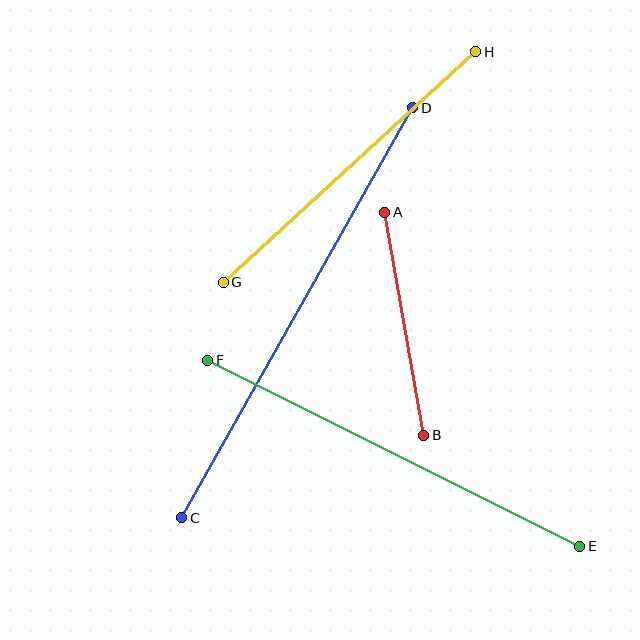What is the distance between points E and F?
The distance is approximately 416 pixels.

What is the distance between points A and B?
The distance is approximately 227 pixels.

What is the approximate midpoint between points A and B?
The midpoint is at approximately (404, 324) pixels.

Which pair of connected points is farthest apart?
Points C and D are farthest apart.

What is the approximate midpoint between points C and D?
The midpoint is at approximately (297, 313) pixels.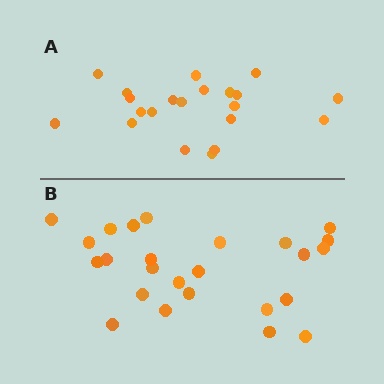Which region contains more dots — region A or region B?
Region B (the bottom region) has more dots.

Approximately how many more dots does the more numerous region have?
Region B has about 4 more dots than region A.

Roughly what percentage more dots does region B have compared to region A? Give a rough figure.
About 20% more.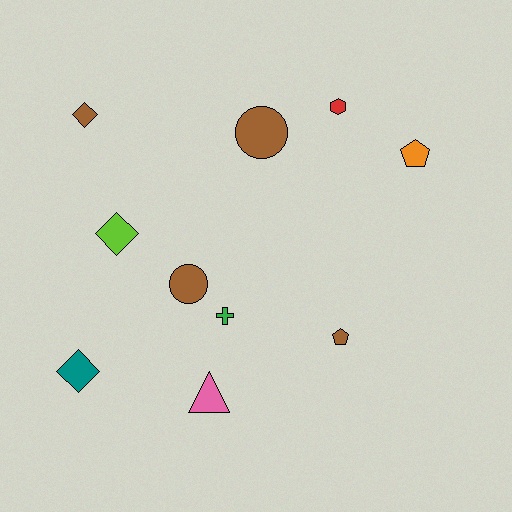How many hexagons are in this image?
There is 1 hexagon.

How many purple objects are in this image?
There are no purple objects.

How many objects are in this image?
There are 10 objects.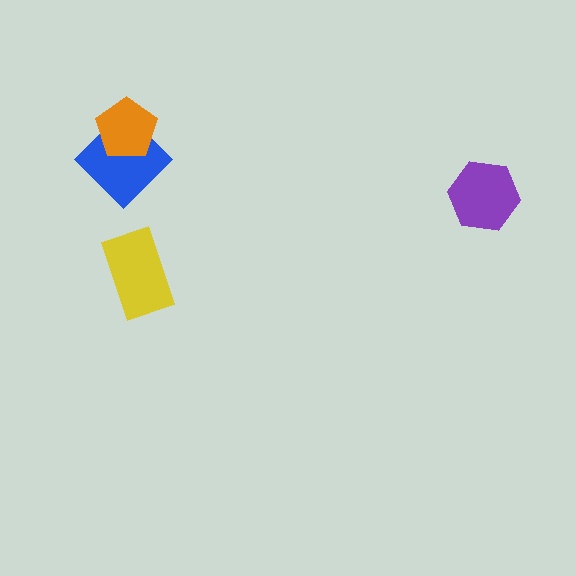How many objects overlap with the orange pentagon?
1 object overlaps with the orange pentagon.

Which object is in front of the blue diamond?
The orange pentagon is in front of the blue diamond.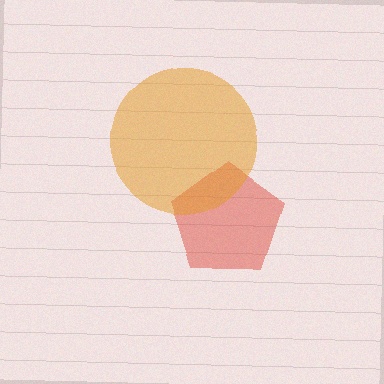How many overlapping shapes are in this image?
There are 2 overlapping shapes in the image.